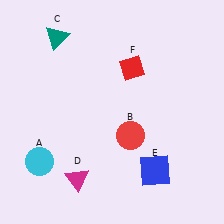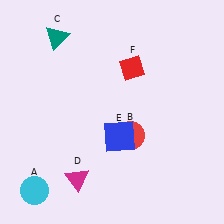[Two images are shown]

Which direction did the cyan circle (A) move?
The cyan circle (A) moved down.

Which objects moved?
The objects that moved are: the cyan circle (A), the blue square (E).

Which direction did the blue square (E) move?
The blue square (E) moved left.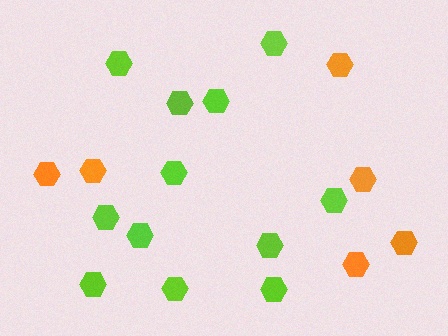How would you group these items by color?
There are 2 groups: one group of orange hexagons (6) and one group of lime hexagons (12).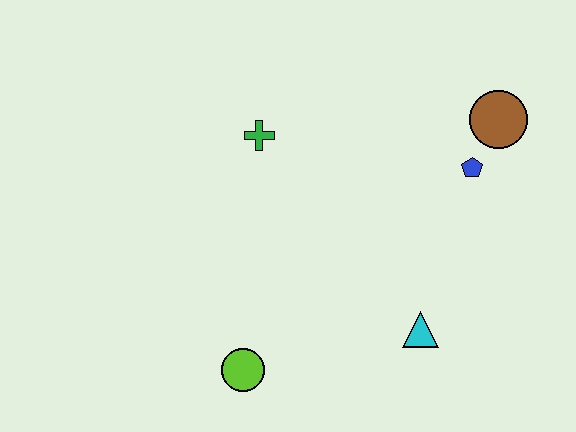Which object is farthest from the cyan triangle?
The green cross is farthest from the cyan triangle.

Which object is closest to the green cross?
The blue pentagon is closest to the green cross.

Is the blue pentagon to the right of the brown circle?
No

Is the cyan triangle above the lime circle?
Yes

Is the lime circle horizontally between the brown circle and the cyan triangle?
No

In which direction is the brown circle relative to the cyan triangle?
The brown circle is above the cyan triangle.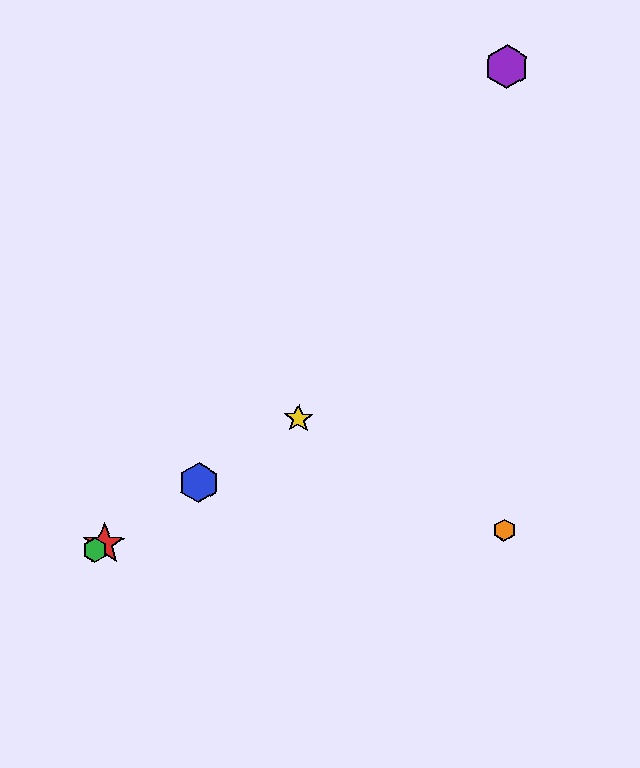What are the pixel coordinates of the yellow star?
The yellow star is at (299, 419).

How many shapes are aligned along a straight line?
4 shapes (the red star, the blue hexagon, the green hexagon, the yellow star) are aligned along a straight line.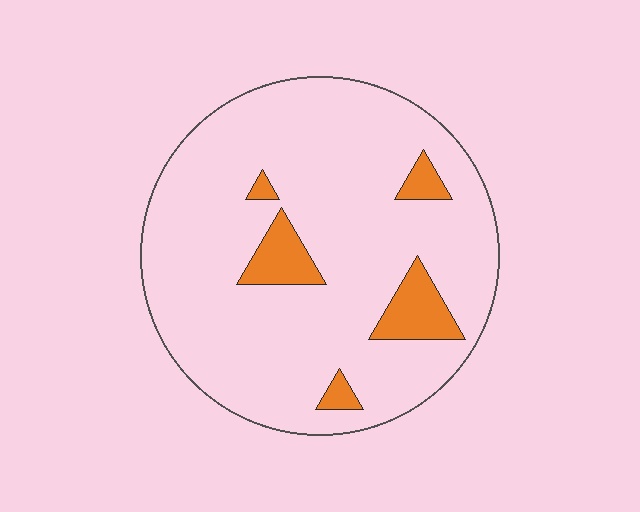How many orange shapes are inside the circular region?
5.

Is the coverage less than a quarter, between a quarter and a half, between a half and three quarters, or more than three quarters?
Less than a quarter.